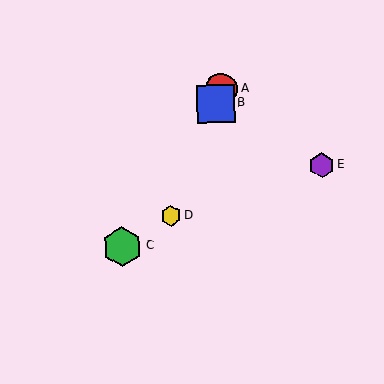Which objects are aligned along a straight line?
Objects A, B, D are aligned along a straight line.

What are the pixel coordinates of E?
Object E is at (322, 165).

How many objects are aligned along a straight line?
3 objects (A, B, D) are aligned along a straight line.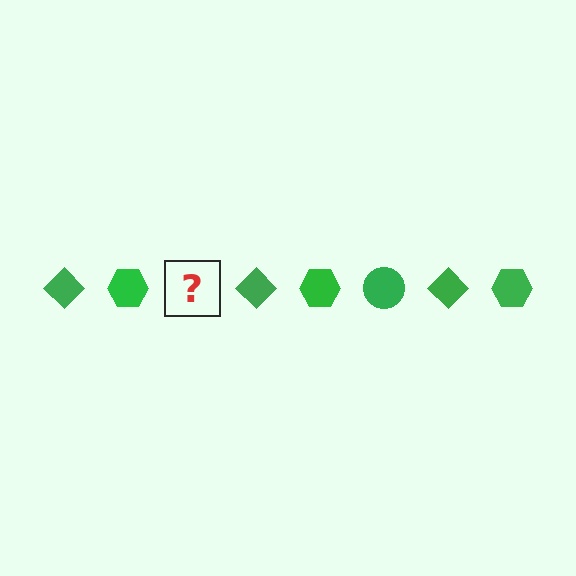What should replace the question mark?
The question mark should be replaced with a green circle.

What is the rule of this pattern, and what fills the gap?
The rule is that the pattern cycles through diamond, hexagon, circle shapes in green. The gap should be filled with a green circle.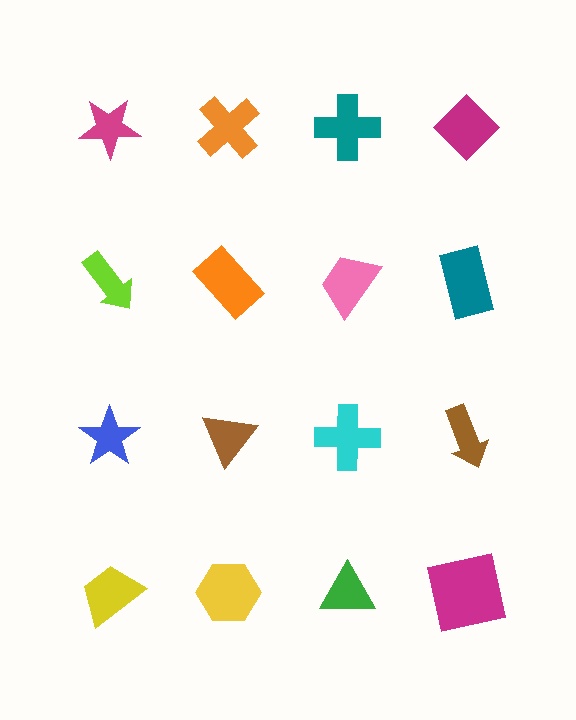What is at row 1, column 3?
A teal cross.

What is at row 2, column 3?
A pink trapezoid.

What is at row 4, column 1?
A yellow trapezoid.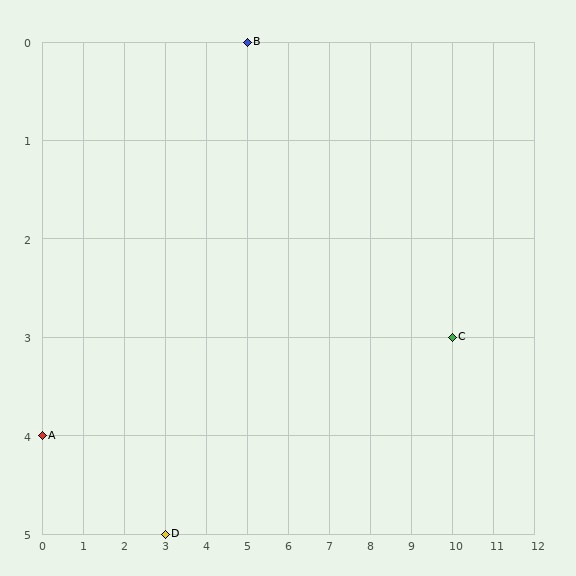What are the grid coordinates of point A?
Point A is at grid coordinates (0, 4).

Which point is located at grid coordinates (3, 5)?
Point D is at (3, 5).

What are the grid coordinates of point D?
Point D is at grid coordinates (3, 5).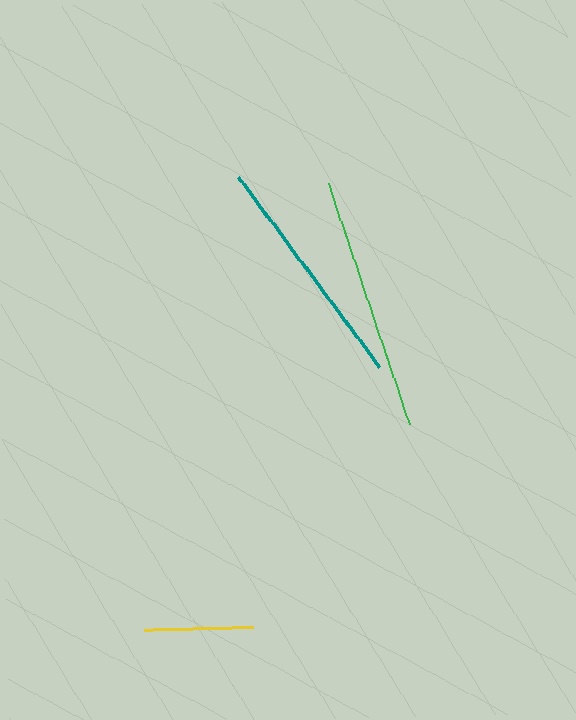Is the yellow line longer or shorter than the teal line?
The teal line is longer than the yellow line.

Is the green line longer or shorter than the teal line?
The green line is longer than the teal line.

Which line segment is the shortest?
The yellow line is the shortest at approximately 108 pixels.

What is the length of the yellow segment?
The yellow segment is approximately 108 pixels long.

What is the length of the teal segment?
The teal segment is approximately 236 pixels long.